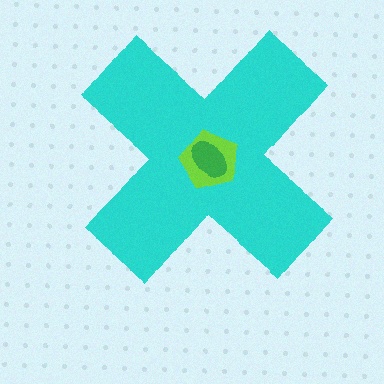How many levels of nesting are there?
3.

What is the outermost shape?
The cyan cross.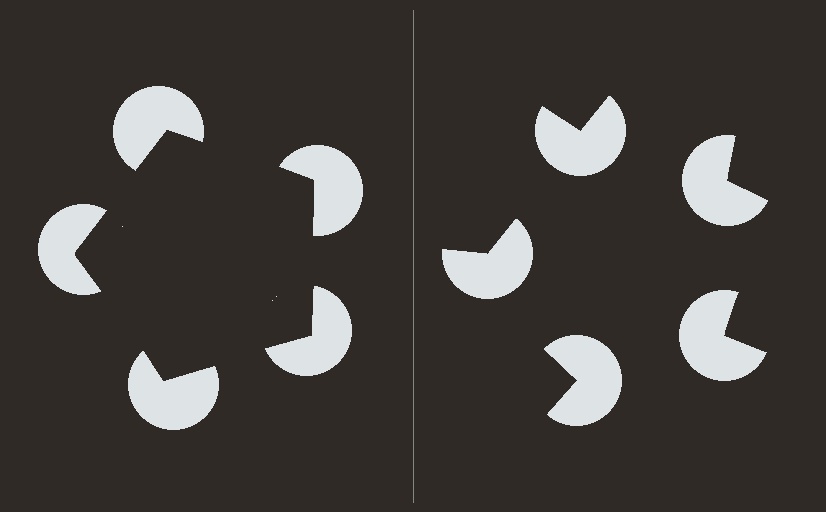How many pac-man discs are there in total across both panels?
10 — 5 on each side.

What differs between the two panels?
The pac-man discs are positioned identically on both sides; only the wedge orientations differ. On the left they align to a pentagon; on the right they are misaligned.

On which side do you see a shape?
An illusory pentagon appears on the left side. On the right side the wedge cuts are rotated, so no coherent shape forms.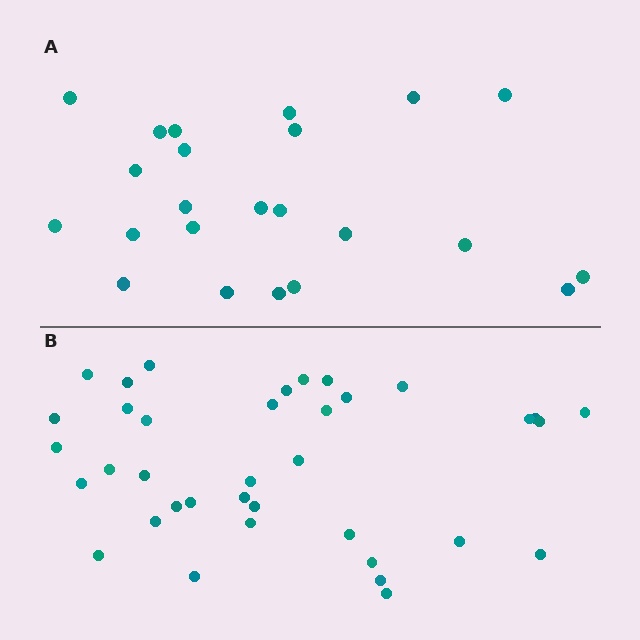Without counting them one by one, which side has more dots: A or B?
Region B (the bottom region) has more dots.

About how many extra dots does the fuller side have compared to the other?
Region B has approximately 15 more dots than region A.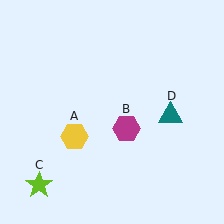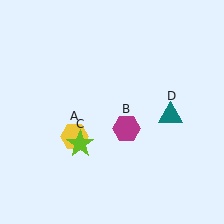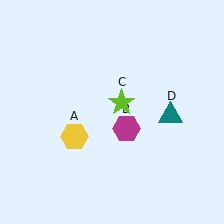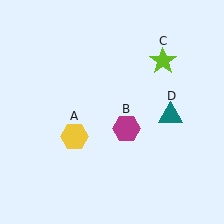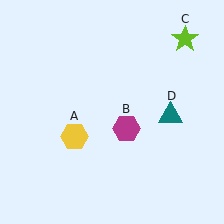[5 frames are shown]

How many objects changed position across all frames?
1 object changed position: lime star (object C).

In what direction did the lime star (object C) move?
The lime star (object C) moved up and to the right.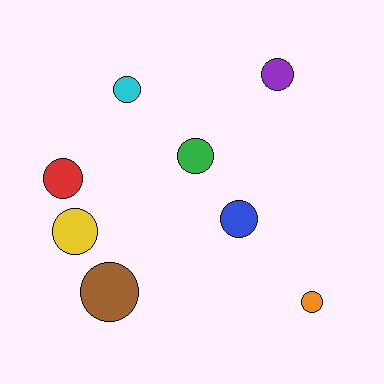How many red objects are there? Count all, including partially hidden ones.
There is 1 red object.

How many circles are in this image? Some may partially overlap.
There are 8 circles.